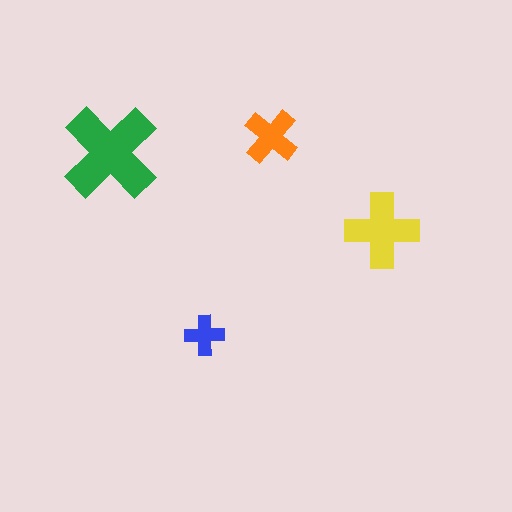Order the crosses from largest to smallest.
the green one, the yellow one, the orange one, the blue one.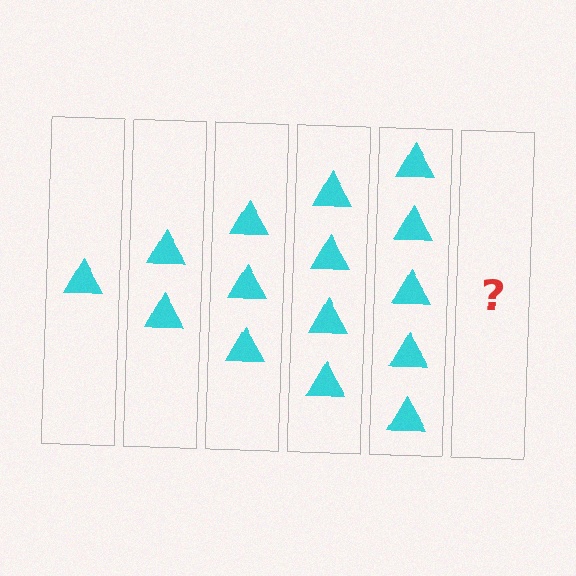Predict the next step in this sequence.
The next step is 6 triangles.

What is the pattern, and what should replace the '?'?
The pattern is that each step adds one more triangle. The '?' should be 6 triangles.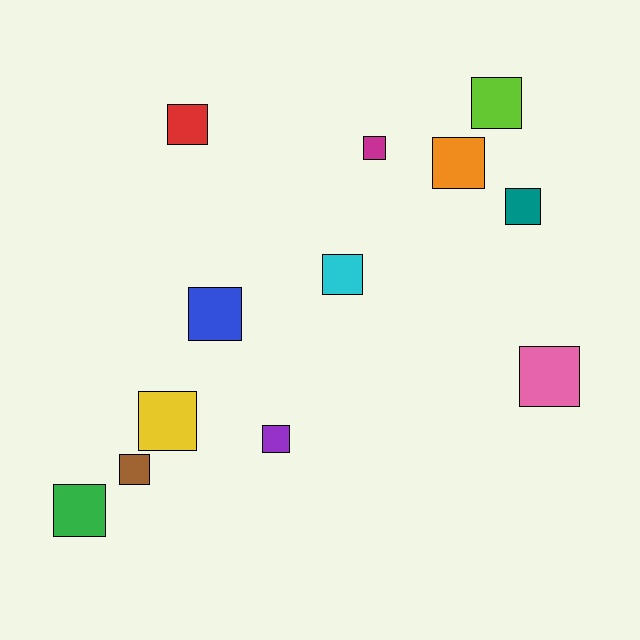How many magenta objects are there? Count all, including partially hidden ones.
There is 1 magenta object.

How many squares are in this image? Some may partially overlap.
There are 12 squares.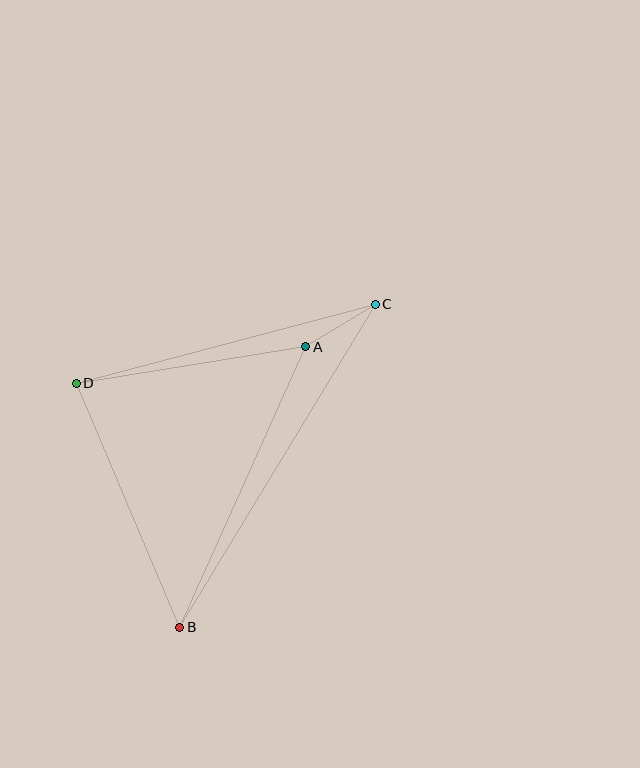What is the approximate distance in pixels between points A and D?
The distance between A and D is approximately 233 pixels.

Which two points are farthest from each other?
Points B and C are farthest from each other.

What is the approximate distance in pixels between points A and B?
The distance between A and B is approximately 308 pixels.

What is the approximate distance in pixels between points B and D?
The distance between B and D is approximately 265 pixels.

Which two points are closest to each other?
Points A and C are closest to each other.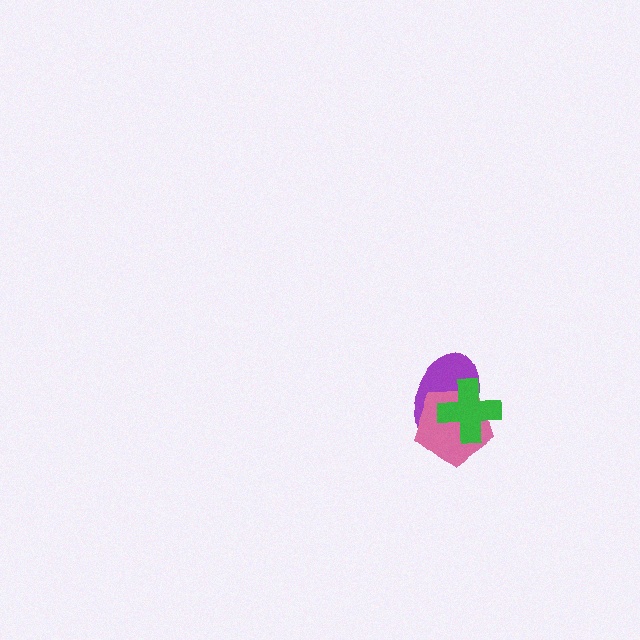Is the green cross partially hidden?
No, no other shape covers it.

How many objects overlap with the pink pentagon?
2 objects overlap with the pink pentagon.